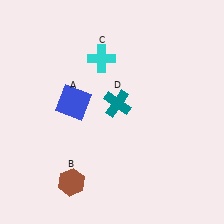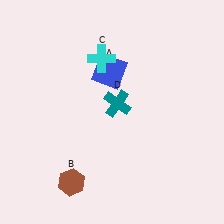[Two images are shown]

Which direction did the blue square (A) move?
The blue square (A) moved right.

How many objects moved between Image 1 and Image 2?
1 object moved between the two images.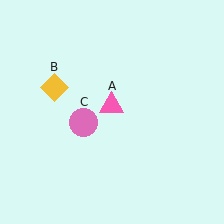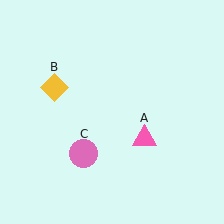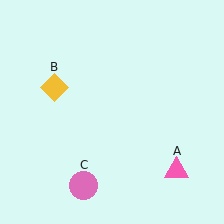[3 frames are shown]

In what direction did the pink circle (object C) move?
The pink circle (object C) moved down.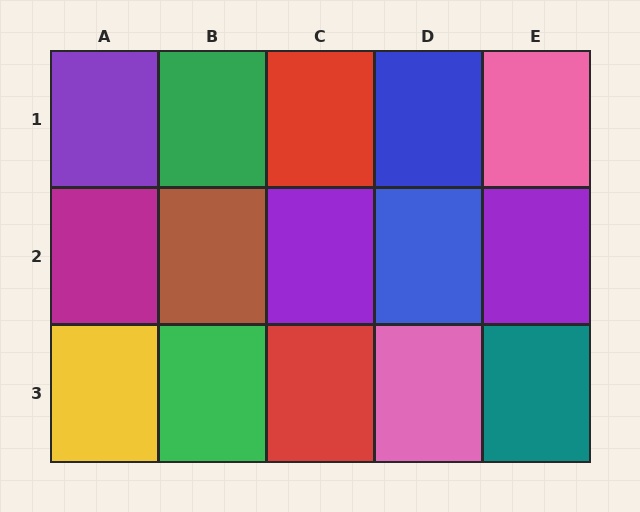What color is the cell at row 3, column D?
Pink.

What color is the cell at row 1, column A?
Purple.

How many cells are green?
2 cells are green.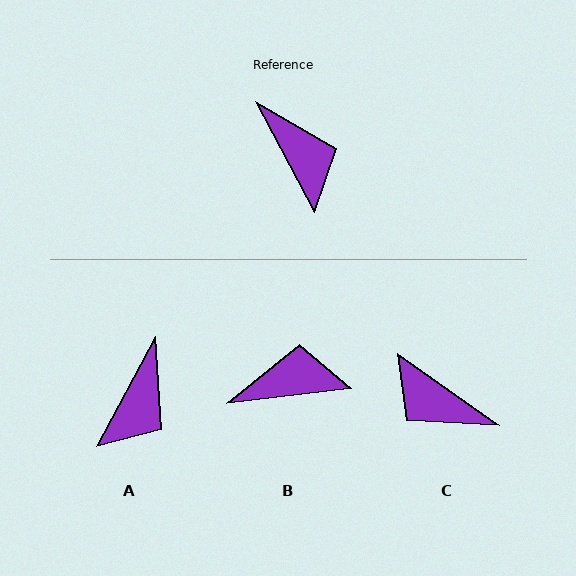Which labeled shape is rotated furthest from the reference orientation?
C, about 153 degrees away.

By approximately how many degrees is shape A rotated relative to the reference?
Approximately 56 degrees clockwise.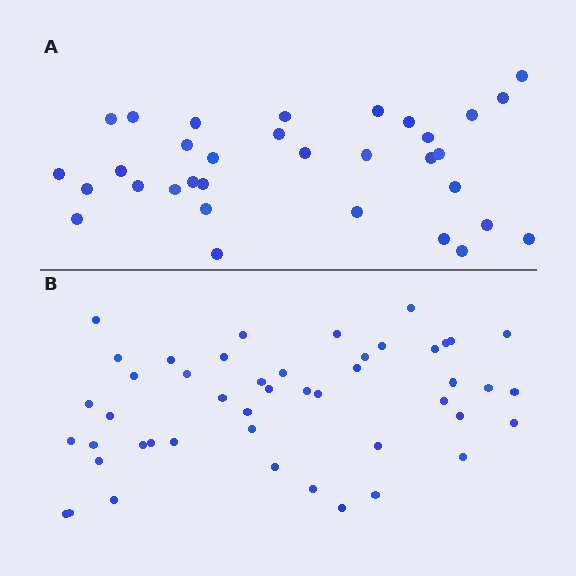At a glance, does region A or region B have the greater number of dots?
Region B (the bottom region) has more dots.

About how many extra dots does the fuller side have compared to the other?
Region B has approximately 15 more dots than region A.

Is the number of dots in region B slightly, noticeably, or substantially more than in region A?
Region B has noticeably more, but not dramatically so. The ratio is roughly 1.4 to 1.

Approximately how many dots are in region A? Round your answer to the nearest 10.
About 30 dots. (The exact count is 33, which rounds to 30.)